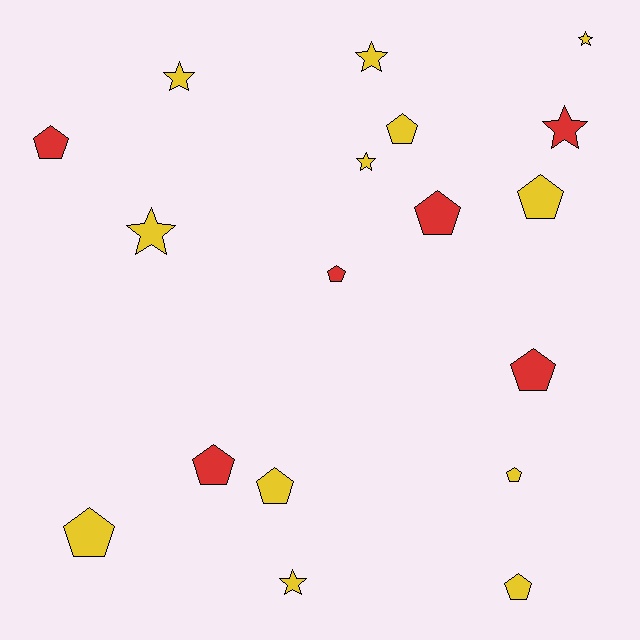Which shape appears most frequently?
Pentagon, with 11 objects.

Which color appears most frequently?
Yellow, with 12 objects.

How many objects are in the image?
There are 18 objects.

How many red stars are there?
There is 1 red star.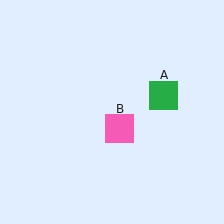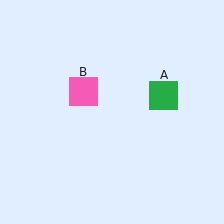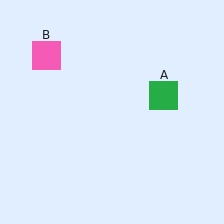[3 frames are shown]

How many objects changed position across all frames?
1 object changed position: pink square (object B).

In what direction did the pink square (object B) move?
The pink square (object B) moved up and to the left.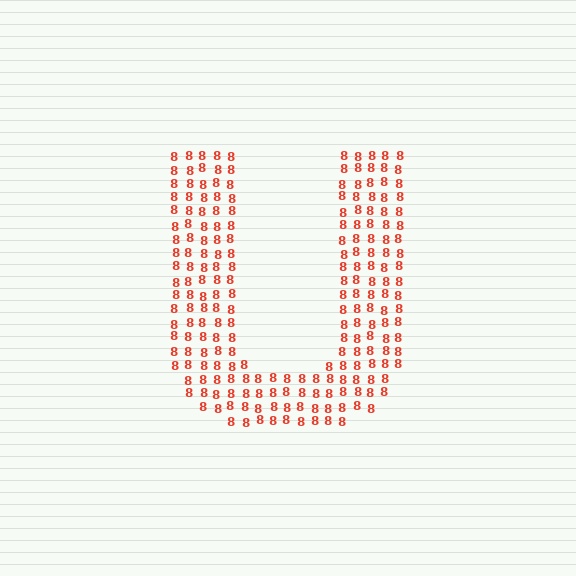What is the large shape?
The large shape is the letter U.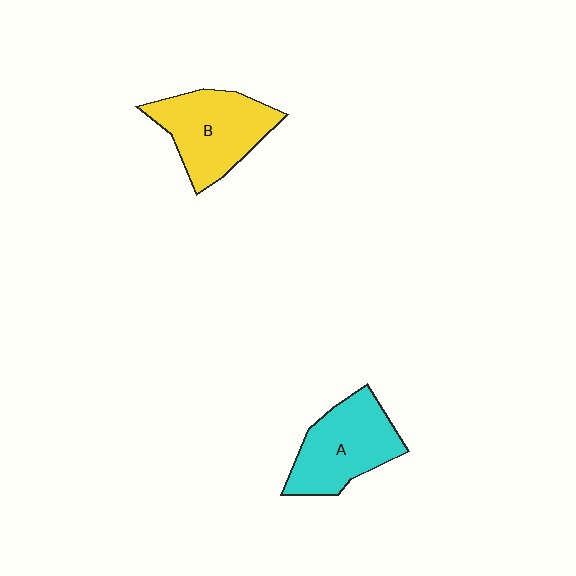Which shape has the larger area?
Shape B (yellow).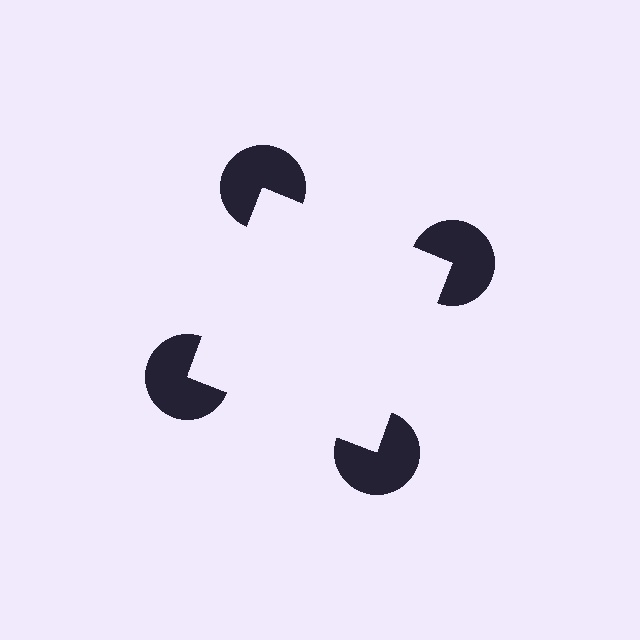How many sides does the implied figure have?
4 sides.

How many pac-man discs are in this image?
There are 4 — one at each vertex of the illusory square.